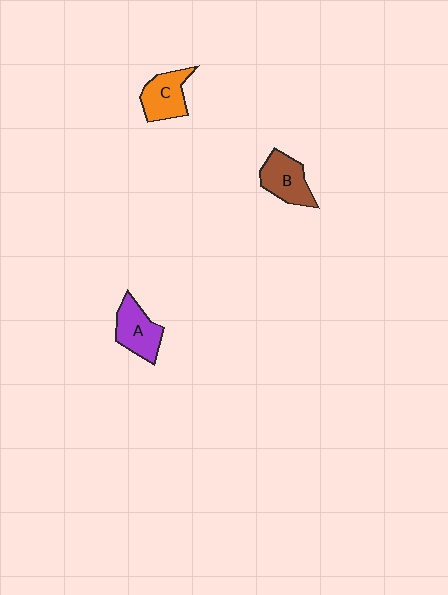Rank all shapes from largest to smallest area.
From largest to smallest: B (brown), A (purple), C (orange).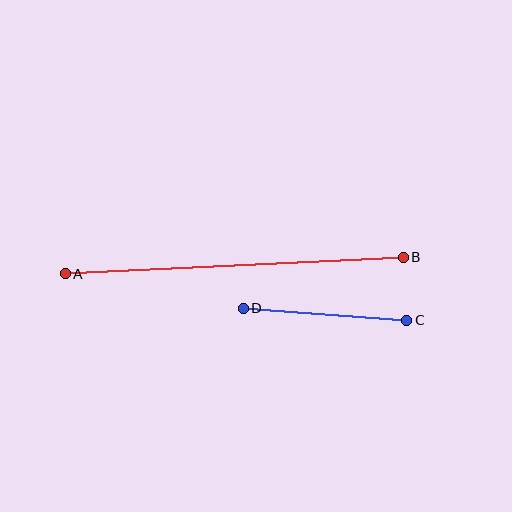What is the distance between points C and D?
The distance is approximately 164 pixels.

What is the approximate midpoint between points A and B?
The midpoint is at approximately (234, 266) pixels.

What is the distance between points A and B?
The distance is approximately 339 pixels.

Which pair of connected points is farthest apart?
Points A and B are farthest apart.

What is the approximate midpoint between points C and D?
The midpoint is at approximately (325, 314) pixels.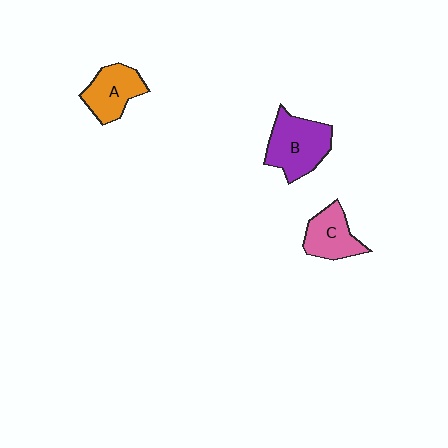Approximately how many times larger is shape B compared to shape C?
Approximately 1.4 times.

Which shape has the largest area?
Shape B (purple).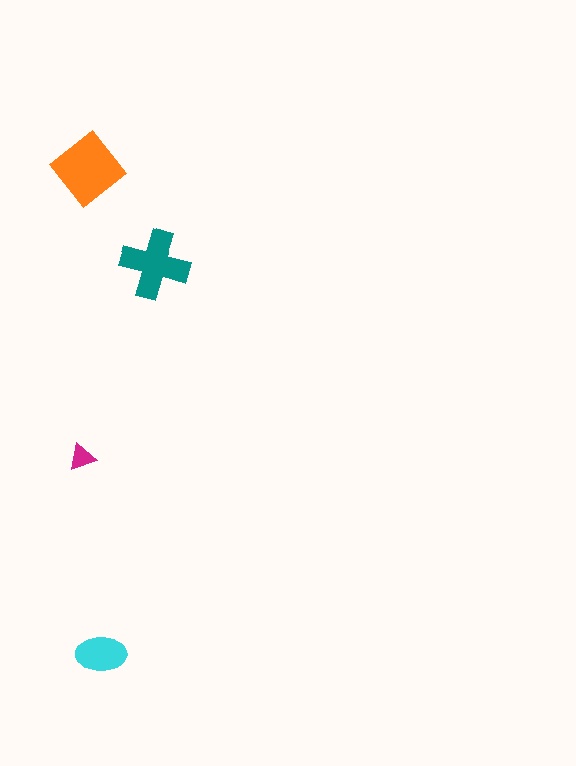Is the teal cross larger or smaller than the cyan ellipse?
Larger.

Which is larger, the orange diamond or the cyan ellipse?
The orange diamond.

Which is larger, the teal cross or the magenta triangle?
The teal cross.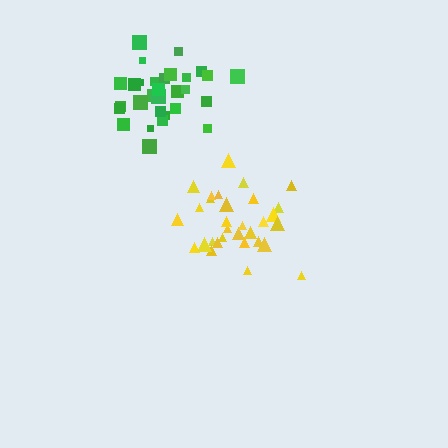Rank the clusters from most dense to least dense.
yellow, green.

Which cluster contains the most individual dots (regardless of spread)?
Yellow (31).